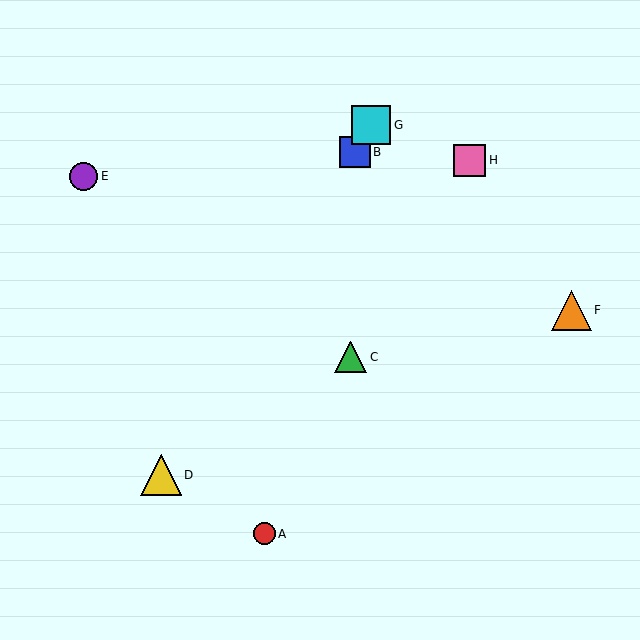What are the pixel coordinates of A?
Object A is at (264, 534).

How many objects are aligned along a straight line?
3 objects (B, D, G) are aligned along a straight line.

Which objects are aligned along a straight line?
Objects B, D, G are aligned along a straight line.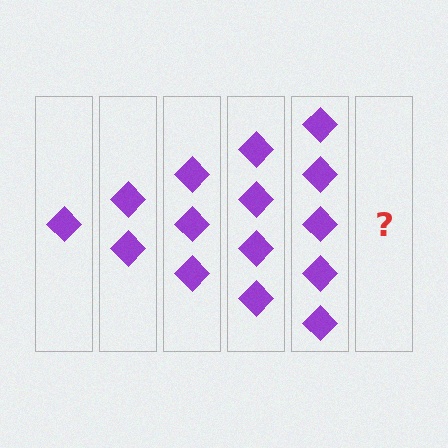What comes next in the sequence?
The next element should be 6 diamonds.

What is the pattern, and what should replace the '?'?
The pattern is that each step adds one more diamond. The '?' should be 6 diamonds.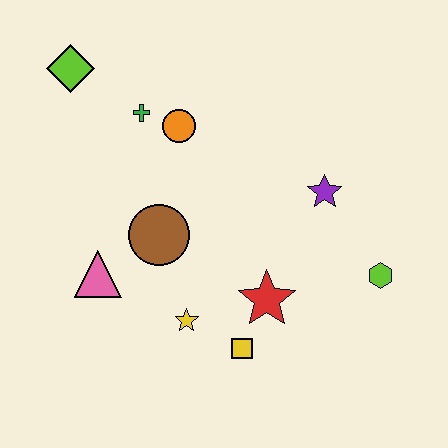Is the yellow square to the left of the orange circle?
No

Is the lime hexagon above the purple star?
No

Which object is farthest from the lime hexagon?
The lime diamond is farthest from the lime hexagon.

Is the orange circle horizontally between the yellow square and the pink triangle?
Yes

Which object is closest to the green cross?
The orange circle is closest to the green cross.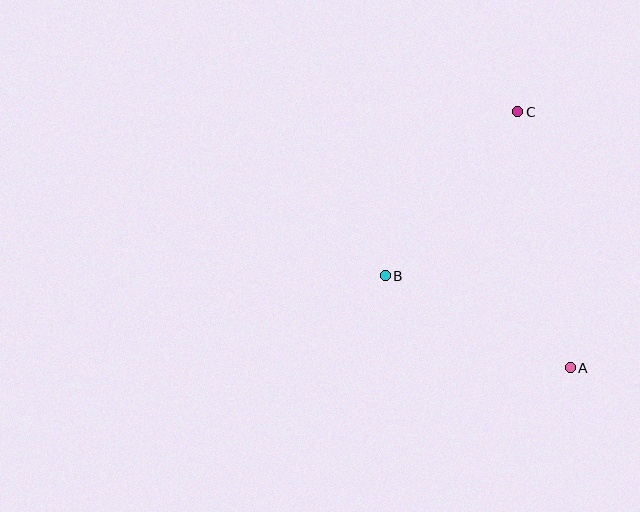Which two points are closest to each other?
Points A and B are closest to each other.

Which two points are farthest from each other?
Points A and C are farthest from each other.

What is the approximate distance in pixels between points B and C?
The distance between B and C is approximately 211 pixels.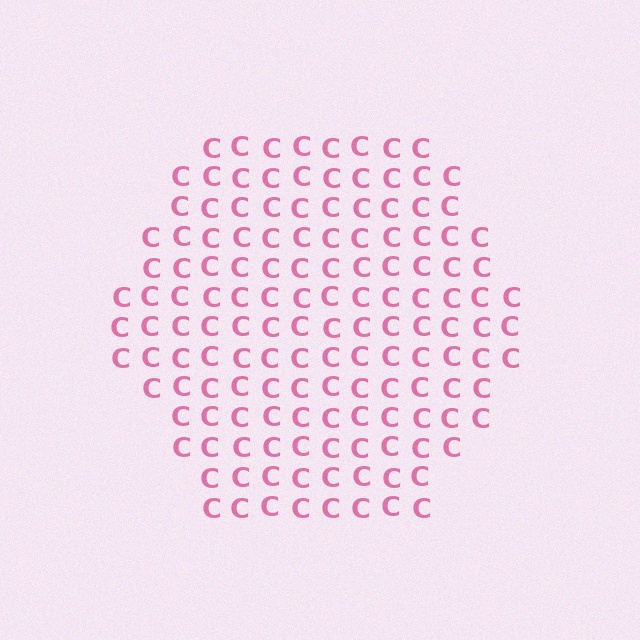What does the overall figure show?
The overall figure shows a hexagon.